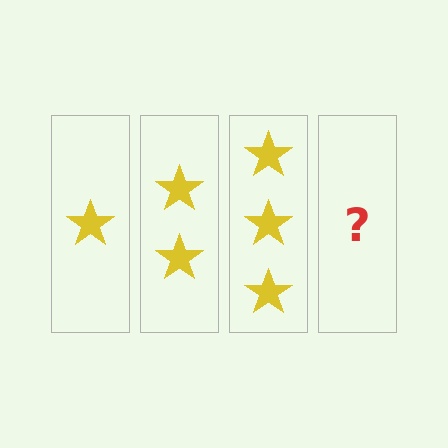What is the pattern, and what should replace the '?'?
The pattern is that each step adds one more star. The '?' should be 4 stars.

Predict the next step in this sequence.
The next step is 4 stars.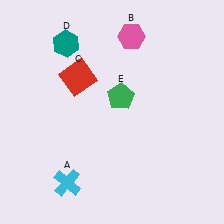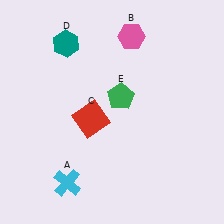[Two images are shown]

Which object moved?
The red square (C) moved down.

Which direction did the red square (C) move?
The red square (C) moved down.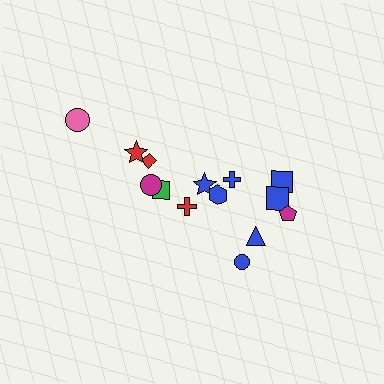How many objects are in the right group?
There are 8 objects.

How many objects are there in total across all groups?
There are 14 objects.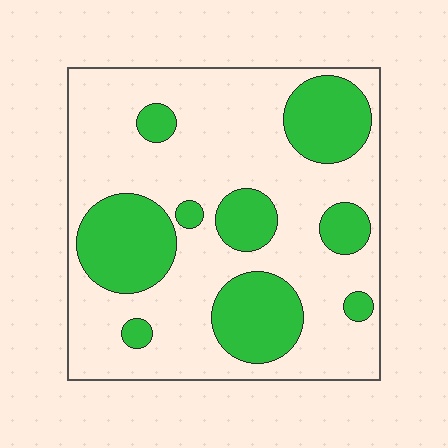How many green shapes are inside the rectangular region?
9.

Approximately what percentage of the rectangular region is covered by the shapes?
Approximately 30%.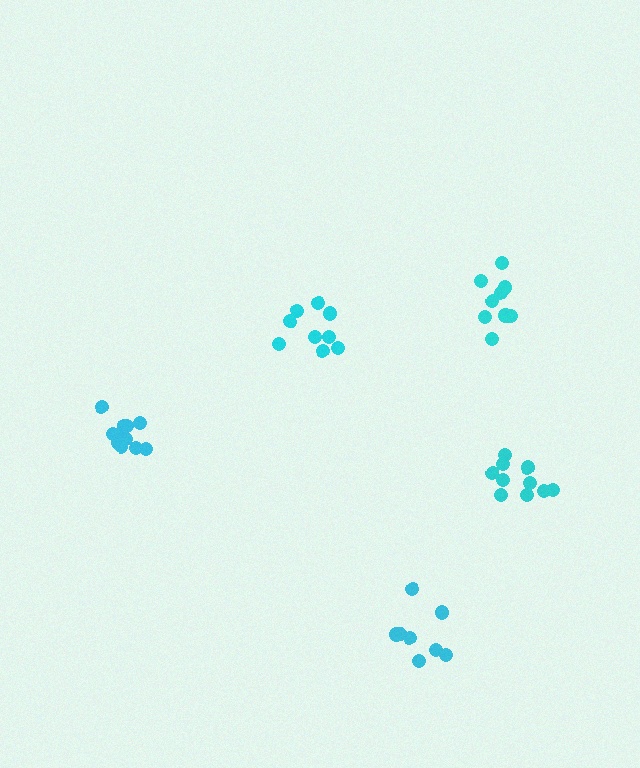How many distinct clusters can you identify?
There are 5 distinct clusters.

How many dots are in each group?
Group 1: 12 dots, Group 2: 10 dots, Group 3: 9 dots, Group 4: 8 dots, Group 5: 9 dots (48 total).